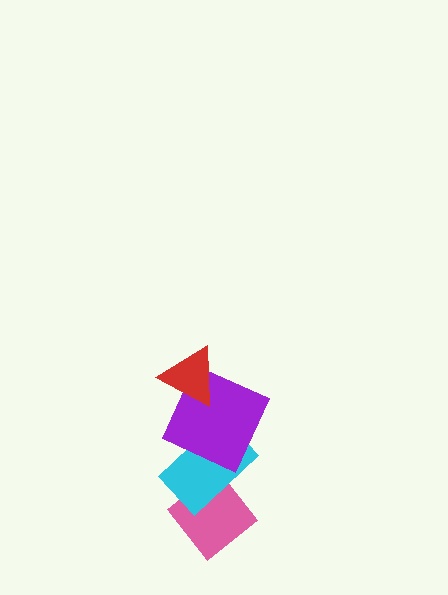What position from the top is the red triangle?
The red triangle is 1st from the top.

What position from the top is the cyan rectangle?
The cyan rectangle is 3rd from the top.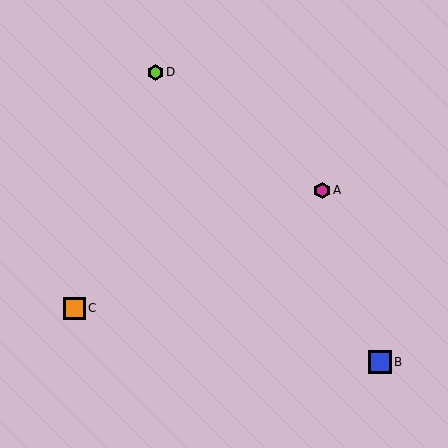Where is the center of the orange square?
The center of the orange square is at (75, 309).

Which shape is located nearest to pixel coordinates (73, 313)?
The orange square (labeled C) at (75, 309) is nearest to that location.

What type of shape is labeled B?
Shape B is a blue square.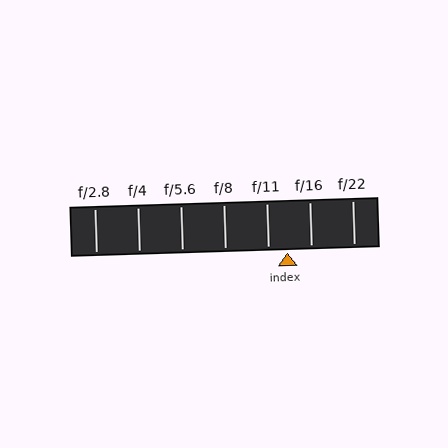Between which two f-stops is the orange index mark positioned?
The index mark is between f/11 and f/16.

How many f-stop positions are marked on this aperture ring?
There are 7 f-stop positions marked.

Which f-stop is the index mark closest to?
The index mark is closest to f/11.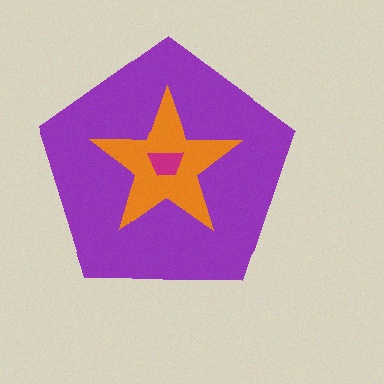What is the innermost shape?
The magenta trapezoid.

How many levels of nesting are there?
3.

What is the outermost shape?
The purple pentagon.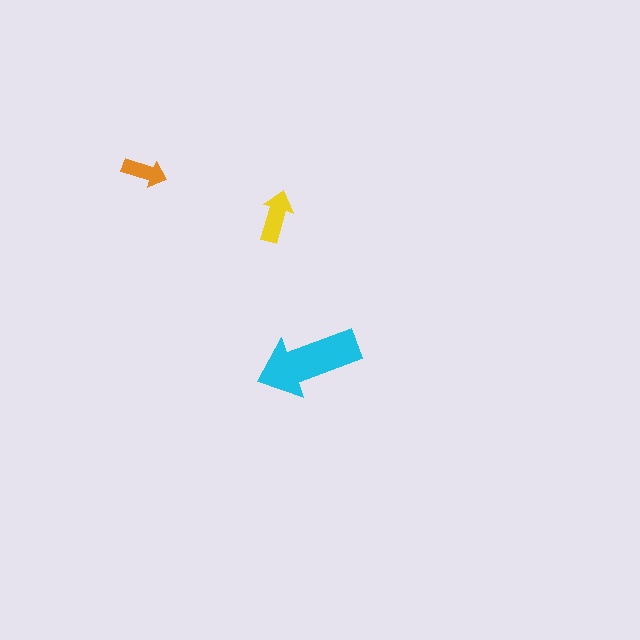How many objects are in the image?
There are 3 objects in the image.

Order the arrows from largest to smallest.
the cyan one, the yellow one, the orange one.